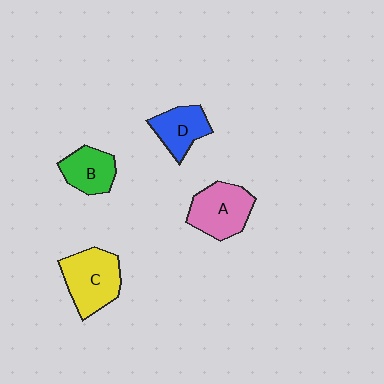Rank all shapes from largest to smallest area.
From largest to smallest: C (yellow), A (pink), D (blue), B (green).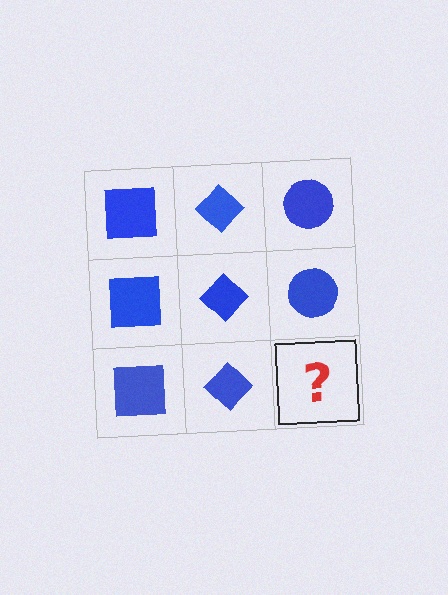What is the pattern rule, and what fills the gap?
The rule is that each column has a consistent shape. The gap should be filled with a blue circle.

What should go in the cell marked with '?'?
The missing cell should contain a blue circle.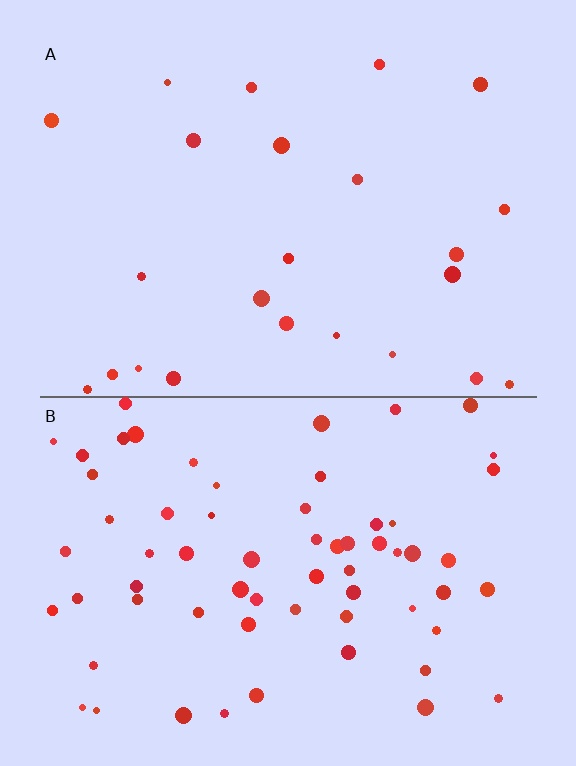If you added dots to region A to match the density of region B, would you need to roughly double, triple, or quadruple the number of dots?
Approximately triple.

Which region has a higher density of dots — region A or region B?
B (the bottom).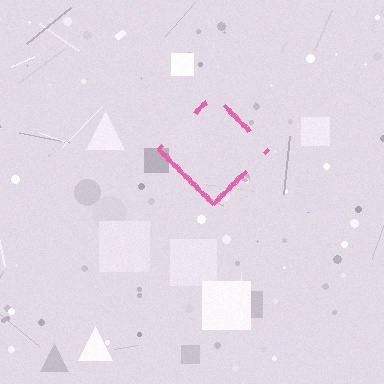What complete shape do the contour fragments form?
The contour fragments form a diamond.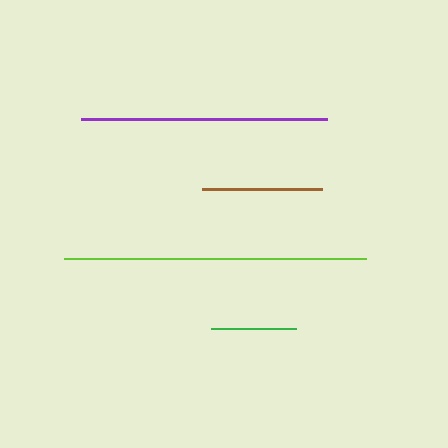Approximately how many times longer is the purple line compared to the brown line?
The purple line is approximately 2.0 times the length of the brown line.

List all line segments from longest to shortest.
From longest to shortest: lime, purple, brown, green.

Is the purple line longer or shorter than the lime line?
The lime line is longer than the purple line.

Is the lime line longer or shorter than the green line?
The lime line is longer than the green line.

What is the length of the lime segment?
The lime segment is approximately 302 pixels long.